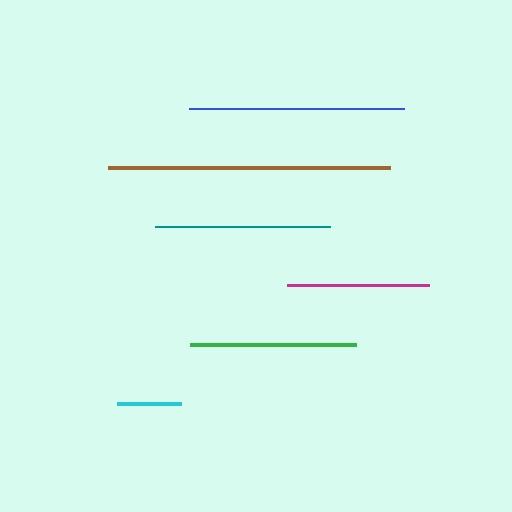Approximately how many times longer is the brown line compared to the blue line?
The brown line is approximately 1.3 times the length of the blue line.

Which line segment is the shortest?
The cyan line is the shortest at approximately 65 pixels.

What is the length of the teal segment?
The teal segment is approximately 174 pixels long.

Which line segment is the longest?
The brown line is the longest at approximately 282 pixels.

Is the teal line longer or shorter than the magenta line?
The teal line is longer than the magenta line.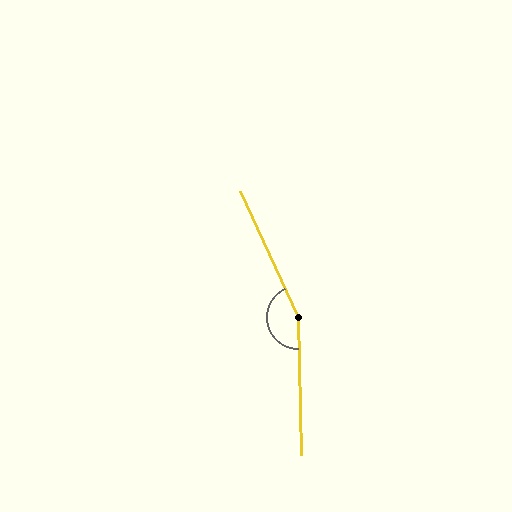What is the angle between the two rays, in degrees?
Approximately 156 degrees.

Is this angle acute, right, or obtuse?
It is obtuse.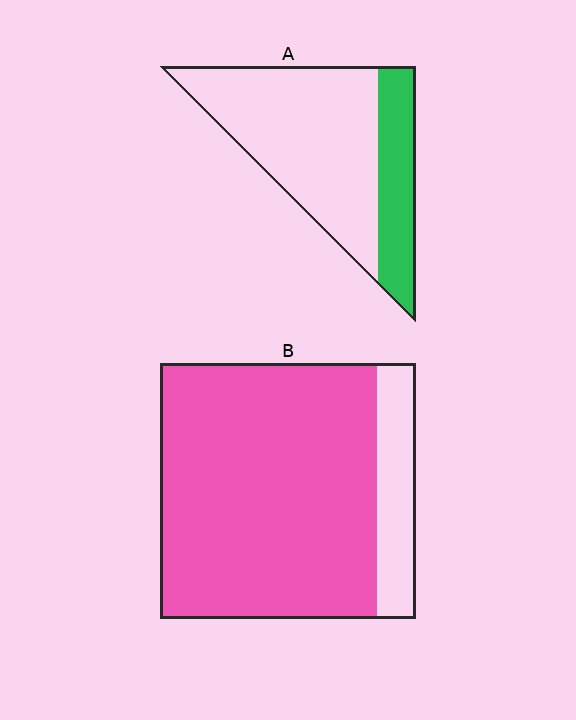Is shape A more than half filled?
No.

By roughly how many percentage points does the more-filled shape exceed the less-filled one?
By roughly 55 percentage points (B over A).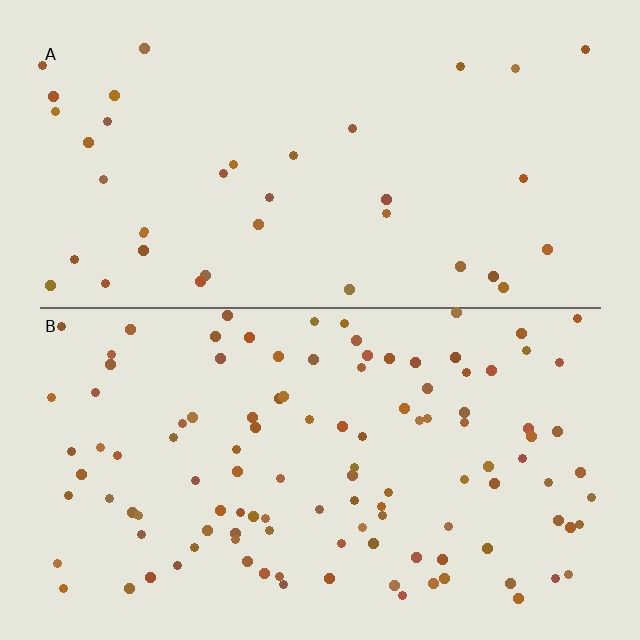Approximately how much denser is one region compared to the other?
Approximately 3.1× — region B over region A.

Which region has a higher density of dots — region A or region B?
B (the bottom).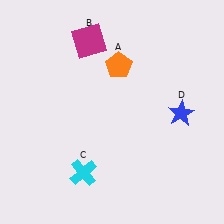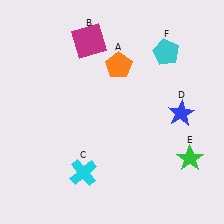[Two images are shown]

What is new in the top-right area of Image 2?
A cyan pentagon (F) was added in the top-right area of Image 2.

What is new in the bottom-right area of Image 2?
A green star (E) was added in the bottom-right area of Image 2.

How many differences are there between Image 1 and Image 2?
There are 2 differences between the two images.